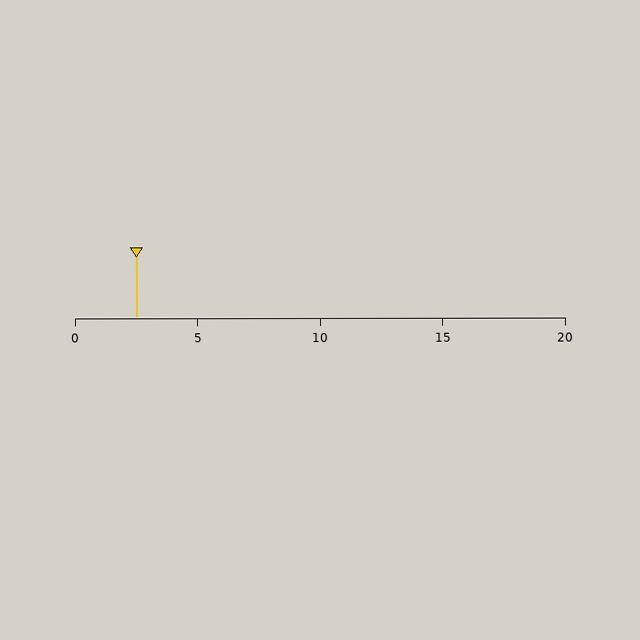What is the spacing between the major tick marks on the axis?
The major ticks are spaced 5 apart.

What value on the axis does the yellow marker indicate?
The marker indicates approximately 2.5.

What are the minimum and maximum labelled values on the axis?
The axis runs from 0 to 20.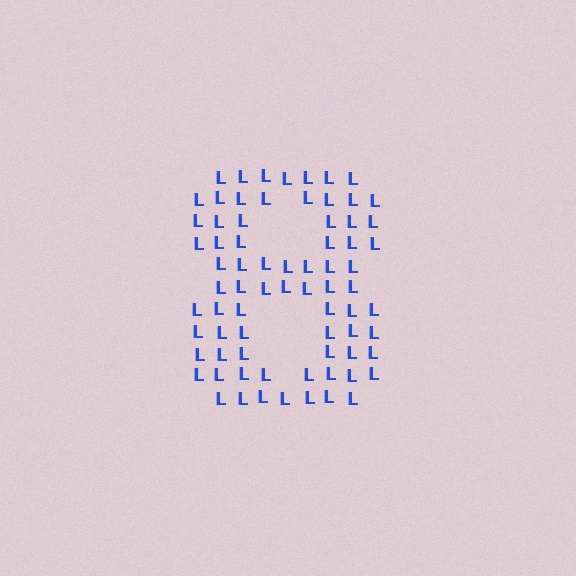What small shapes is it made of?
It is made of small letter L's.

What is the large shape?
The large shape is the digit 8.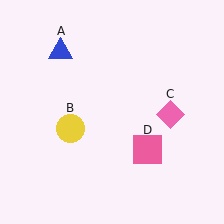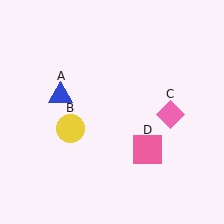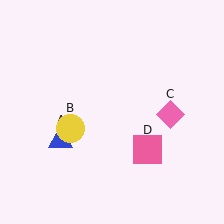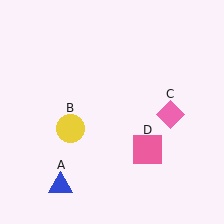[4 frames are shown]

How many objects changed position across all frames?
1 object changed position: blue triangle (object A).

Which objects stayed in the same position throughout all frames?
Yellow circle (object B) and pink diamond (object C) and pink square (object D) remained stationary.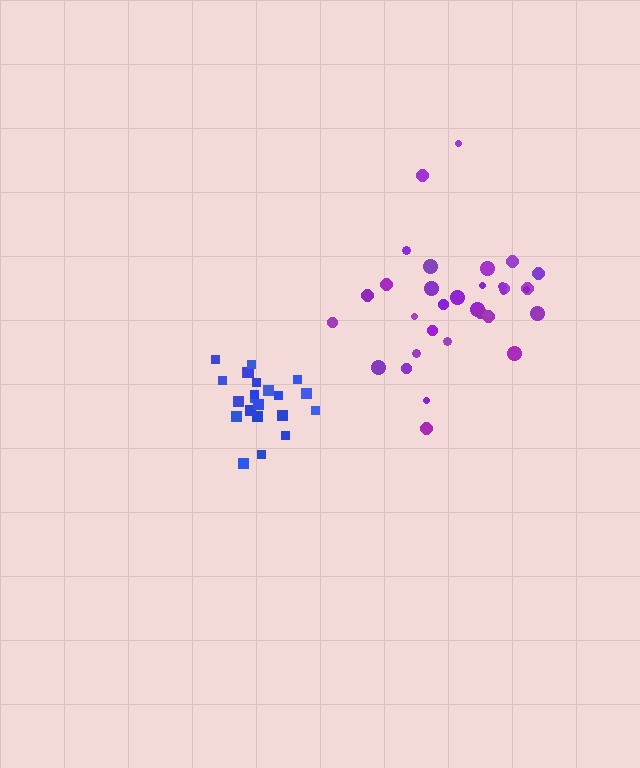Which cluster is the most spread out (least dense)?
Purple.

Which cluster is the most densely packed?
Blue.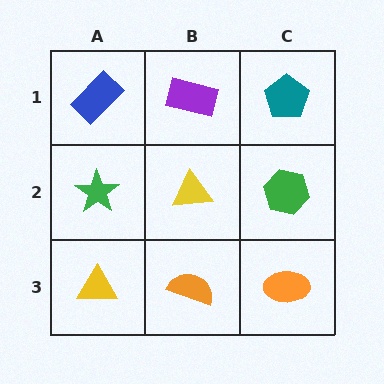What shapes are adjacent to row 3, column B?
A yellow triangle (row 2, column B), a yellow triangle (row 3, column A), an orange ellipse (row 3, column C).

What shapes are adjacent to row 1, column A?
A green star (row 2, column A), a purple rectangle (row 1, column B).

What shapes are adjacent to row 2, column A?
A blue rectangle (row 1, column A), a yellow triangle (row 3, column A), a yellow triangle (row 2, column B).